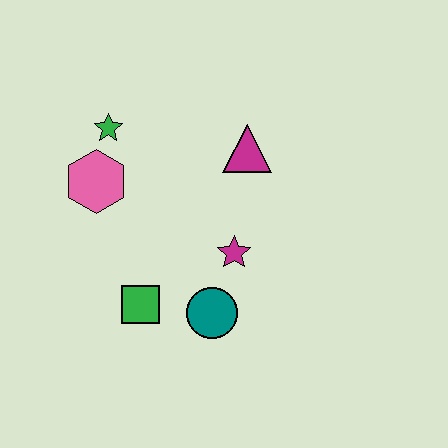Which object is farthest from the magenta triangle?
The green square is farthest from the magenta triangle.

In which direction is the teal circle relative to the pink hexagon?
The teal circle is below the pink hexagon.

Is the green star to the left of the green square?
Yes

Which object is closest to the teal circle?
The magenta star is closest to the teal circle.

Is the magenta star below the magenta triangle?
Yes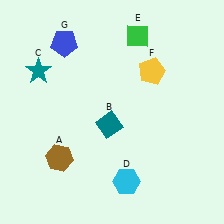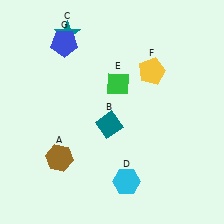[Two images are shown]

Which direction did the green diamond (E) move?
The green diamond (E) moved down.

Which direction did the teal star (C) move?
The teal star (C) moved up.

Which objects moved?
The objects that moved are: the teal star (C), the green diamond (E).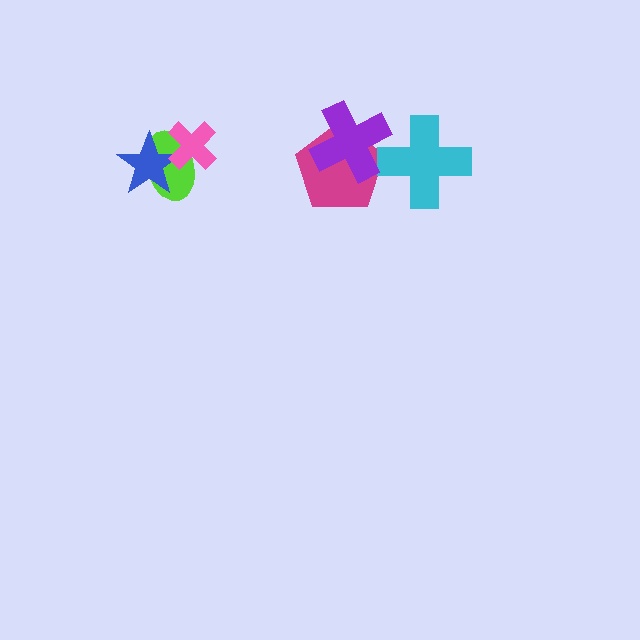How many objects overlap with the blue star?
2 objects overlap with the blue star.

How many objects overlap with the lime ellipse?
2 objects overlap with the lime ellipse.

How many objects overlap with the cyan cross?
1 object overlaps with the cyan cross.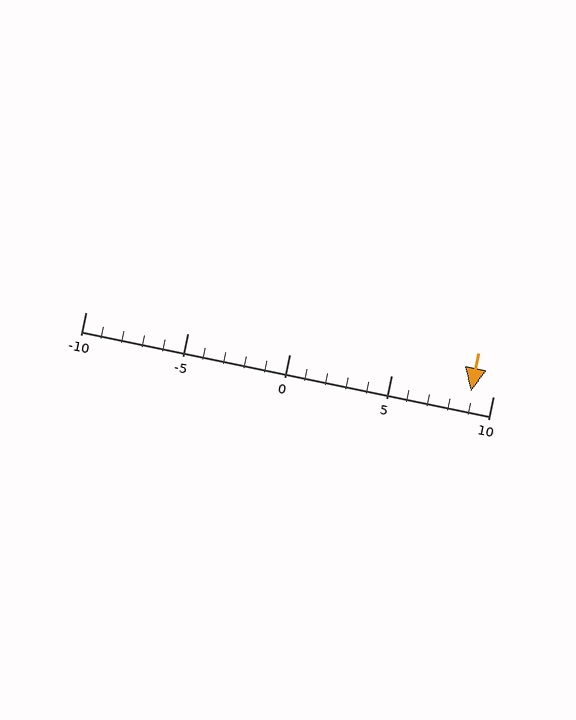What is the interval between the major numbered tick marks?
The major tick marks are spaced 5 units apart.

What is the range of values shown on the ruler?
The ruler shows values from -10 to 10.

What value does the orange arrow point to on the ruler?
The orange arrow points to approximately 9.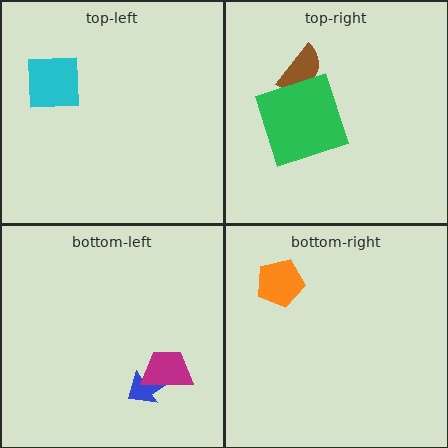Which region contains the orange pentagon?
The bottom-right region.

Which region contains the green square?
The top-right region.